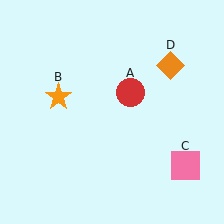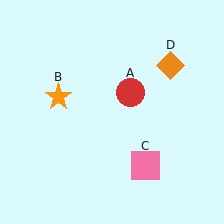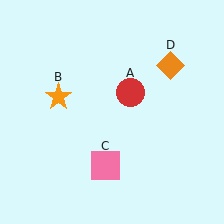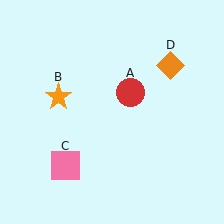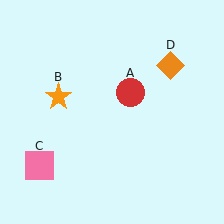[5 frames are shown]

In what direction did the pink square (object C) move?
The pink square (object C) moved left.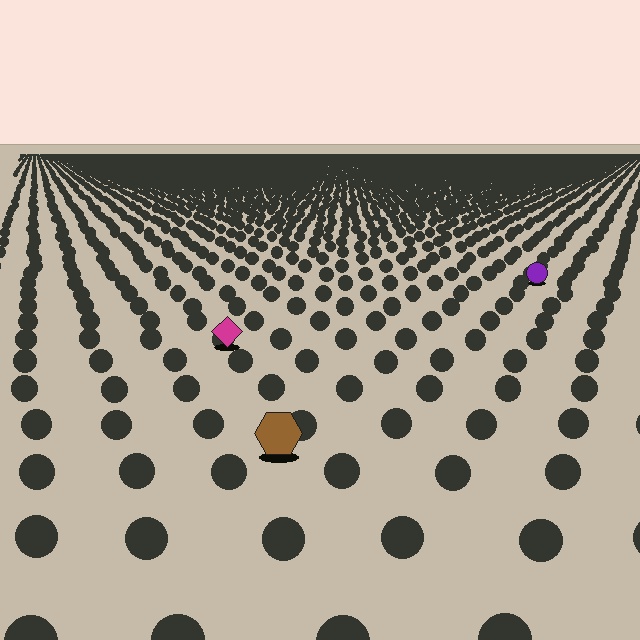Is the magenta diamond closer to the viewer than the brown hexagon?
No. The brown hexagon is closer — you can tell from the texture gradient: the ground texture is coarser near it.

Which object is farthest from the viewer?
The purple circle is farthest from the viewer. It appears smaller and the ground texture around it is denser.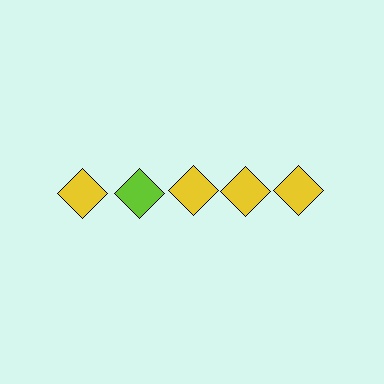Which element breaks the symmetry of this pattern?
The lime diamond in the top row, second from left column breaks the symmetry. All other shapes are yellow diamonds.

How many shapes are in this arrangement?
There are 5 shapes arranged in a grid pattern.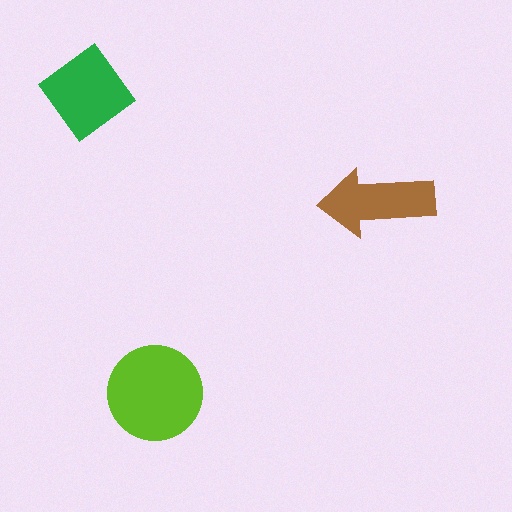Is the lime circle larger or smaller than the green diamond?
Larger.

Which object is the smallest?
The brown arrow.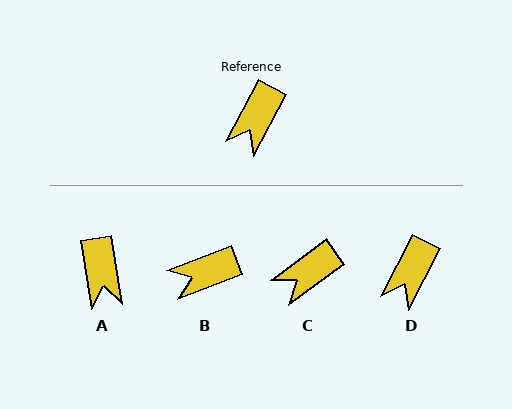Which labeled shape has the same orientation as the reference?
D.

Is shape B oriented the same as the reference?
No, it is off by about 41 degrees.